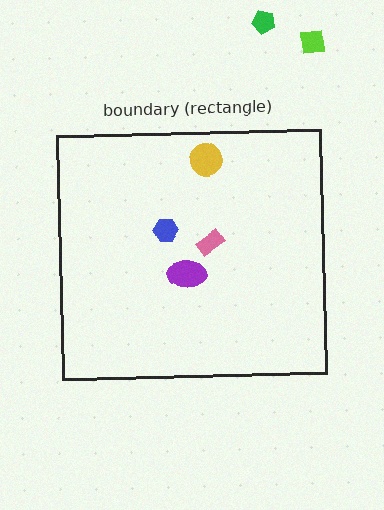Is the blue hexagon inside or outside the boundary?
Inside.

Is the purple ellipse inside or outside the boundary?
Inside.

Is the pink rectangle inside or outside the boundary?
Inside.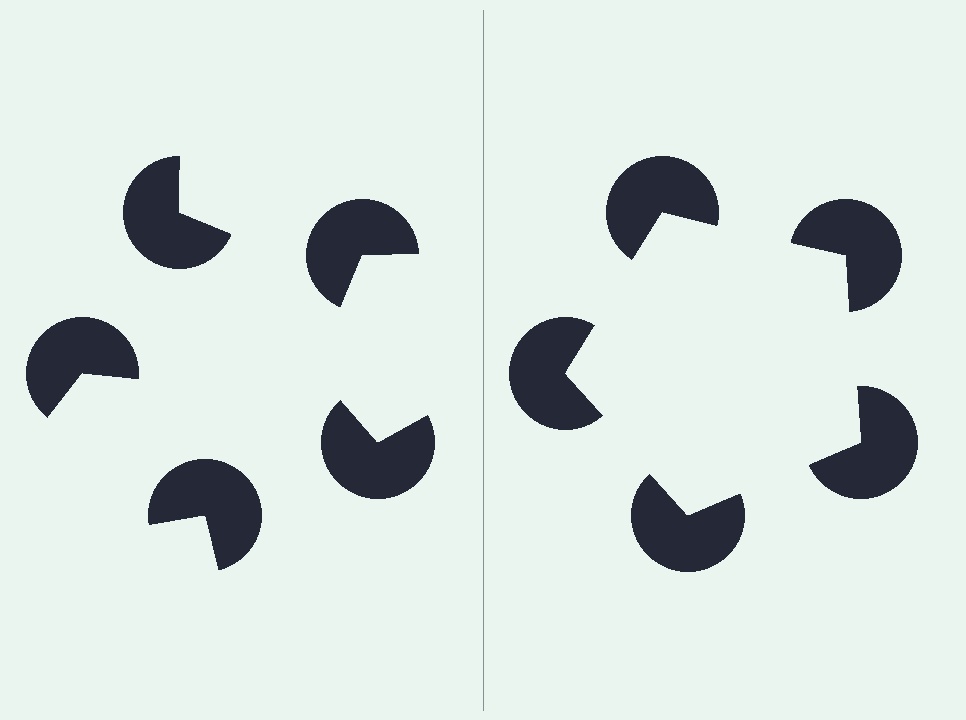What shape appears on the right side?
An illusory pentagon.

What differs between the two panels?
The pac-man discs are positioned identically on both sides; only the wedge orientations differ. On the right they align to a pentagon; on the left they are misaligned.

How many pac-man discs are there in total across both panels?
10 — 5 on each side.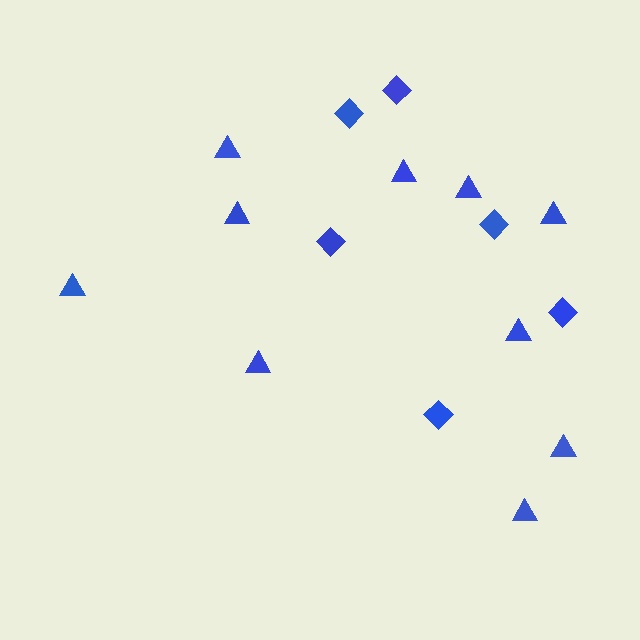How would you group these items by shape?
There are 2 groups: one group of triangles (10) and one group of diamonds (6).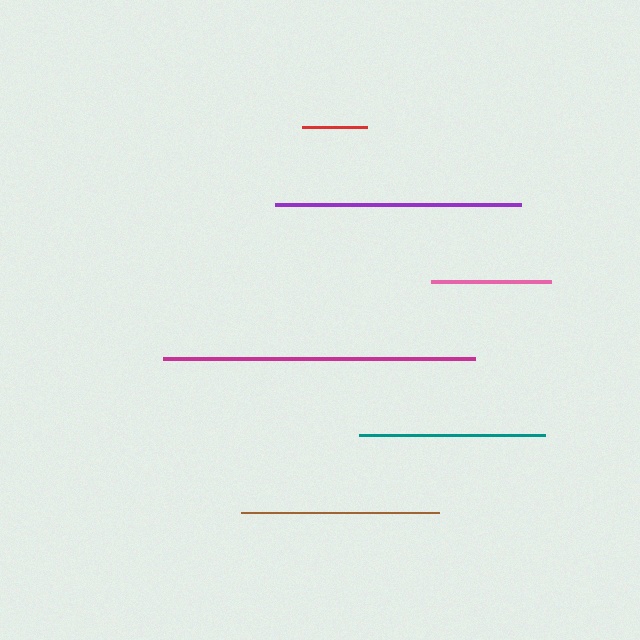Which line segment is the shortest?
The red line is the shortest at approximately 66 pixels.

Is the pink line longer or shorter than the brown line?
The brown line is longer than the pink line.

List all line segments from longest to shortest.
From longest to shortest: magenta, purple, brown, teal, pink, red.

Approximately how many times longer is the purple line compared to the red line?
The purple line is approximately 3.7 times the length of the red line.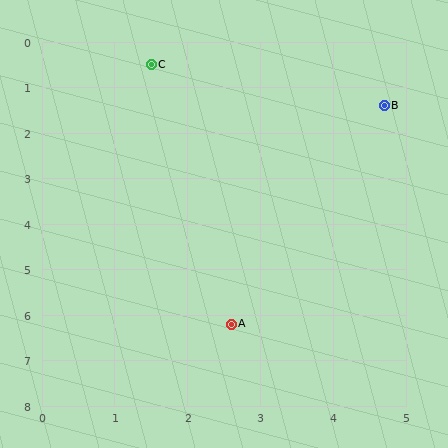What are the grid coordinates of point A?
Point A is at approximately (2.6, 6.2).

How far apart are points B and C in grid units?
Points B and C are about 3.3 grid units apart.